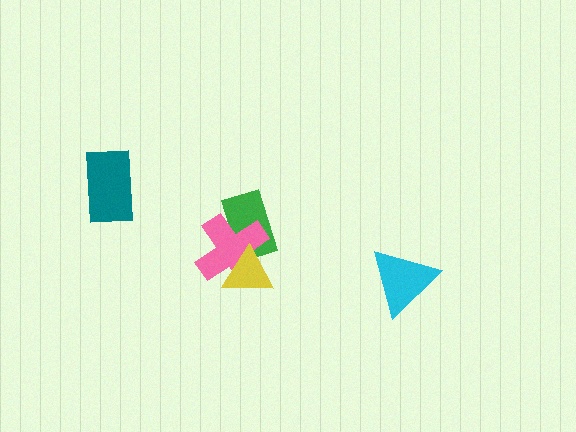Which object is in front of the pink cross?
The yellow triangle is in front of the pink cross.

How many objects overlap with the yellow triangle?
2 objects overlap with the yellow triangle.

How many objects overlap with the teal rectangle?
0 objects overlap with the teal rectangle.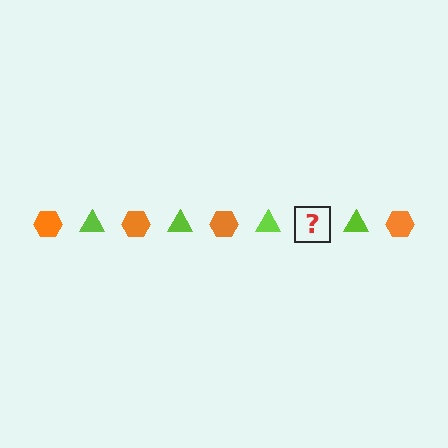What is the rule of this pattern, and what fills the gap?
The rule is that the pattern alternates between orange hexagon and lime triangle. The gap should be filled with an orange hexagon.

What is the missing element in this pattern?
The missing element is an orange hexagon.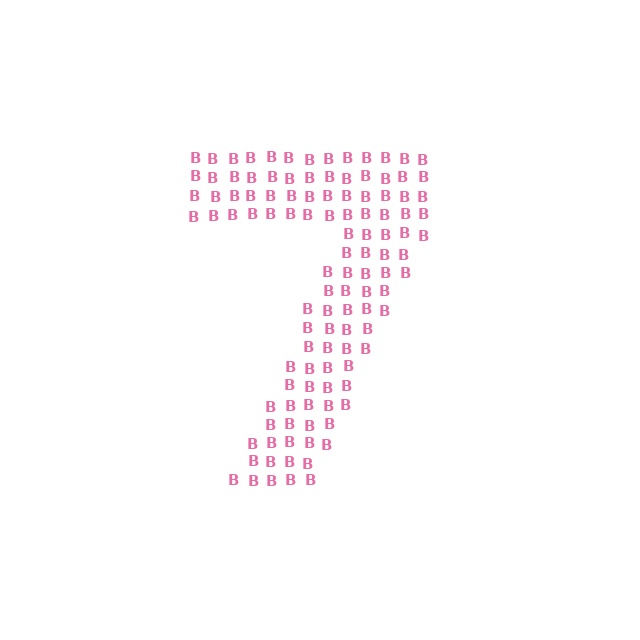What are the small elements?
The small elements are letter B's.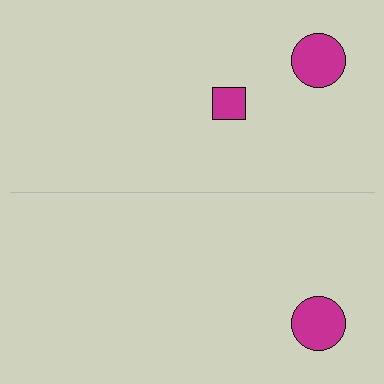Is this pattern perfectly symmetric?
No, the pattern is not perfectly symmetric. A magenta square is missing from the bottom side.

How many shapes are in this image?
There are 3 shapes in this image.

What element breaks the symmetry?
A magenta square is missing from the bottom side.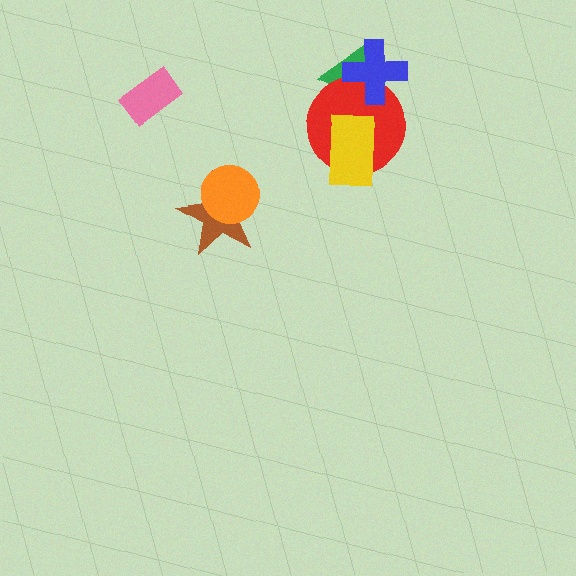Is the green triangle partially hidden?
Yes, it is partially covered by another shape.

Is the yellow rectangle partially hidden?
No, no other shape covers it.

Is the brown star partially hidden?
Yes, it is partially covered by another shape.